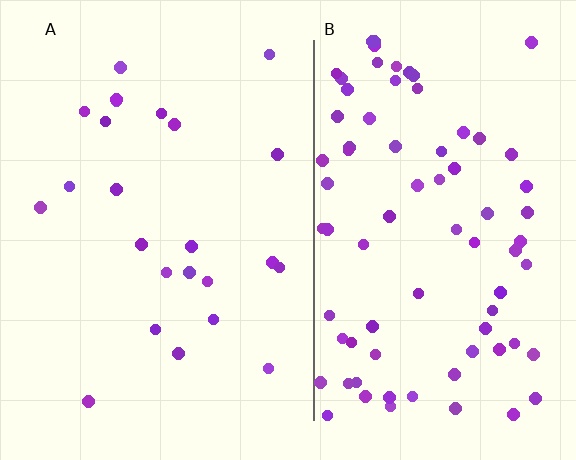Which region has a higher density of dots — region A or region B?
B (the right).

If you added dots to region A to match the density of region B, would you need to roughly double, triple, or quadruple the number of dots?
Approximately triple.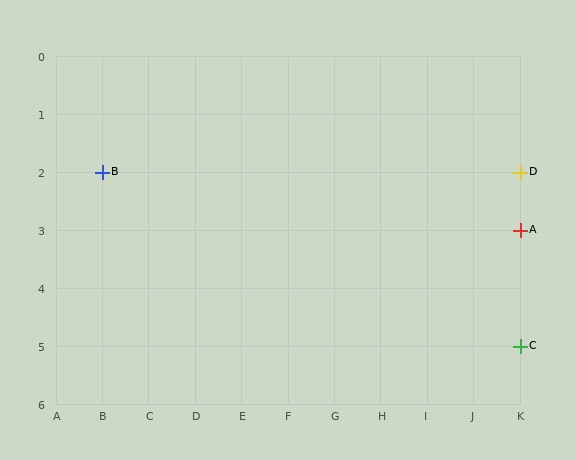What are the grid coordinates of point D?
Point D is at grid coordinates (K, 2).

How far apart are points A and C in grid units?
Points A and C are 2 rows apart.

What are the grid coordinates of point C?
Point C is at grid coordinates (K, 5).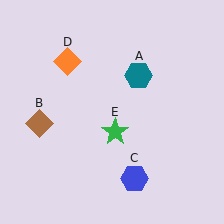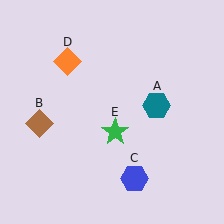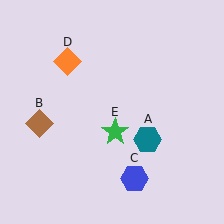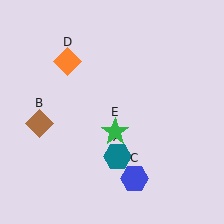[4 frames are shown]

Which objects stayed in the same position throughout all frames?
Brown diamond (object B) and blue hexagon (object C) and orange diamond (object D) and green star (object E) remained stationary.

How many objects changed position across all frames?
1 object changed position: teal hexagon (object A).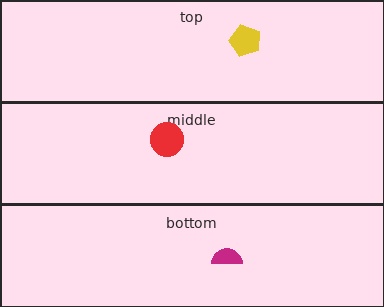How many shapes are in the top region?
1.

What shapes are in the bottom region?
The magenta semicircle.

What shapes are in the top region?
The yellow pentagon.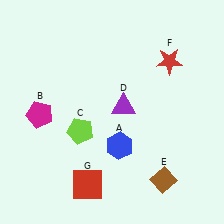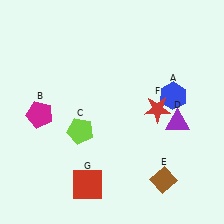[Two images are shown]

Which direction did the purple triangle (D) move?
The purple triangle (D) moved right.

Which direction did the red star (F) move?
The red star (F) moved down.